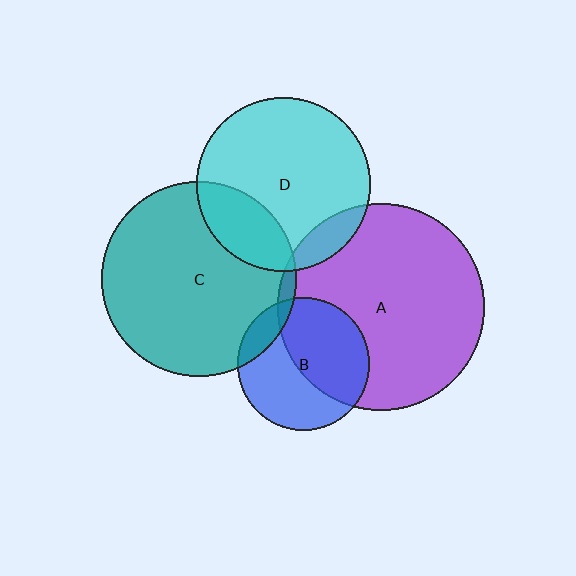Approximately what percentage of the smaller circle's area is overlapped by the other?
Approximately 10%.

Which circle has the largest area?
Circle A (purple).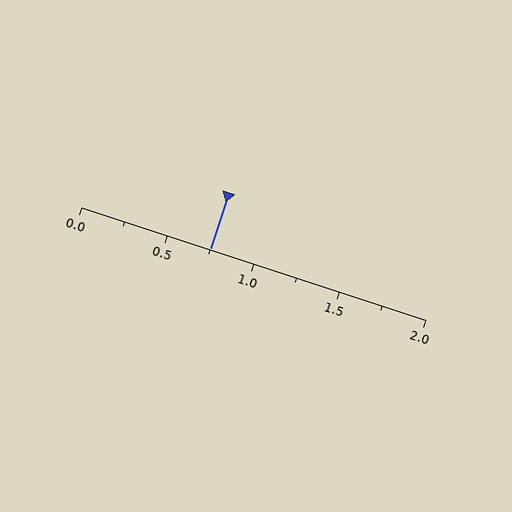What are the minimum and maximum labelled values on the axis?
The axis runs from 0.0 to 2.0.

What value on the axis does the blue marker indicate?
The marker indicates approximately 0.75.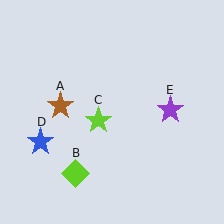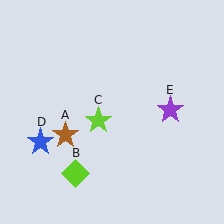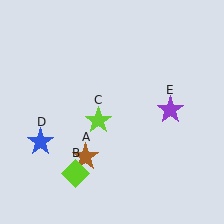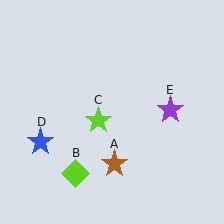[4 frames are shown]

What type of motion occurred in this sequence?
The brown star (object A) rotated counterclockwise around the center of the scene.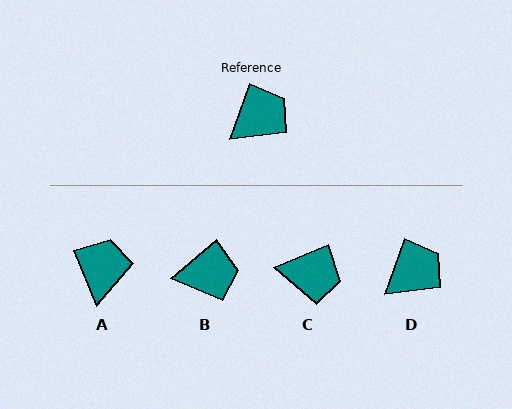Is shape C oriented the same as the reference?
No, it is off by about 48 degrees.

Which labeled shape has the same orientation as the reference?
D.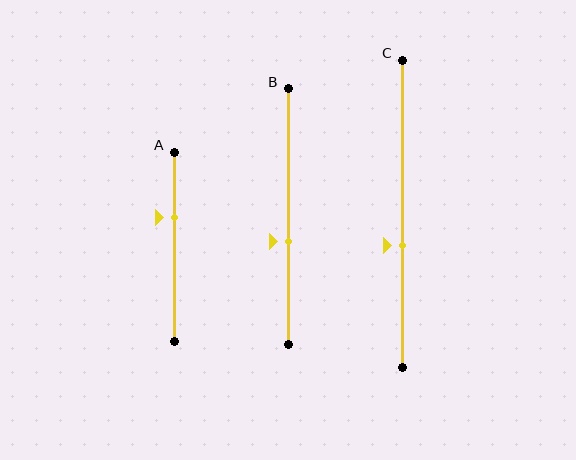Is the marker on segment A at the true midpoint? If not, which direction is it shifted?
No, the marker on segment A is shifted upward by about 16% of the segment length.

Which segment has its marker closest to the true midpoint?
Segment B has its marker closest to the true midpoint.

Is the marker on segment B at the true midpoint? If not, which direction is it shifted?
No, the marker on segment B is shifted downward by about 9% of the segment length.